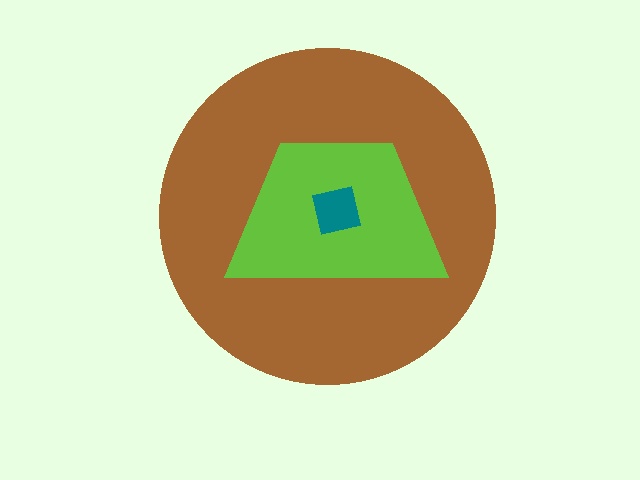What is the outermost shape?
The brown circle.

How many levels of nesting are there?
3.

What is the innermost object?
The teal square.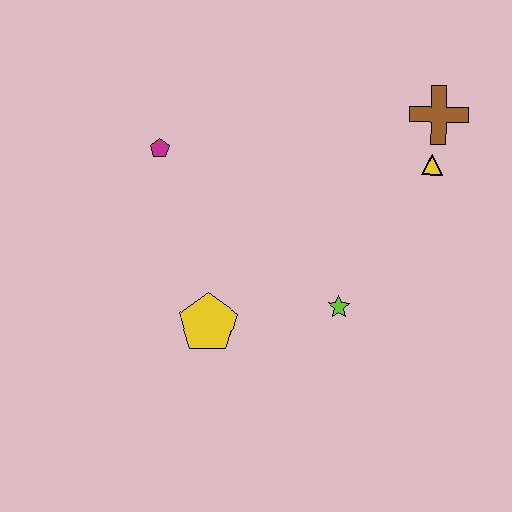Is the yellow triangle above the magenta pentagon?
No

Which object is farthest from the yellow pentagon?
The brown cross is farthest from the yellow pentagon.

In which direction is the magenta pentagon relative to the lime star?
The magenta pentagon is to the left of the lime star.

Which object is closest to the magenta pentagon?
The yellow pentagon is closest to the magenta pentagon.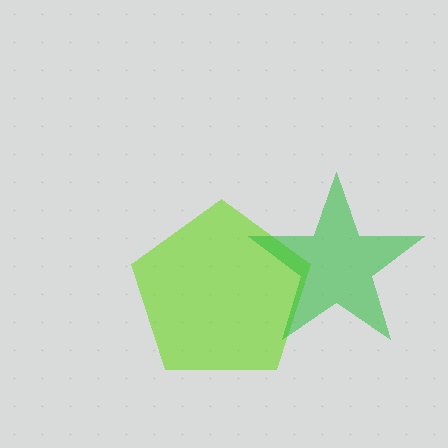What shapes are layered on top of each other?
The layered shapes are: a lime pentagon, a green star.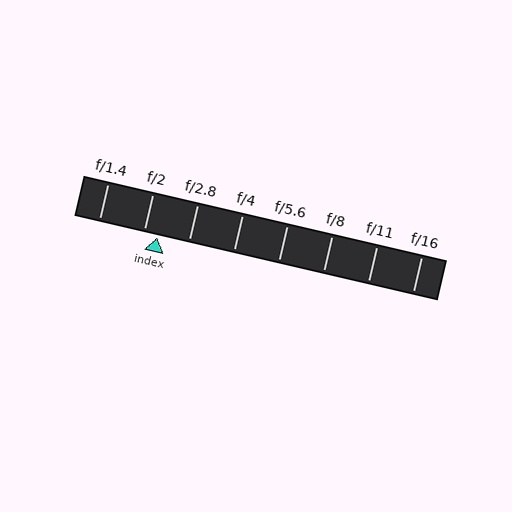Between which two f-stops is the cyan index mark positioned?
The index mark is between f/2 and f/2.8.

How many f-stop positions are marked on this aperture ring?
There are 8 f-stop positions marked.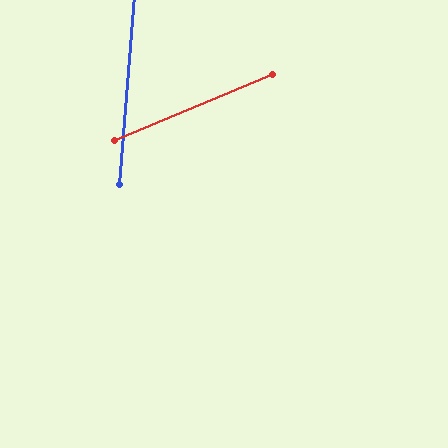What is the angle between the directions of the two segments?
Approximately 63 degrees.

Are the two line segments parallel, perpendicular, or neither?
Neither parallel nor perpendicular — they differ by about 63°.